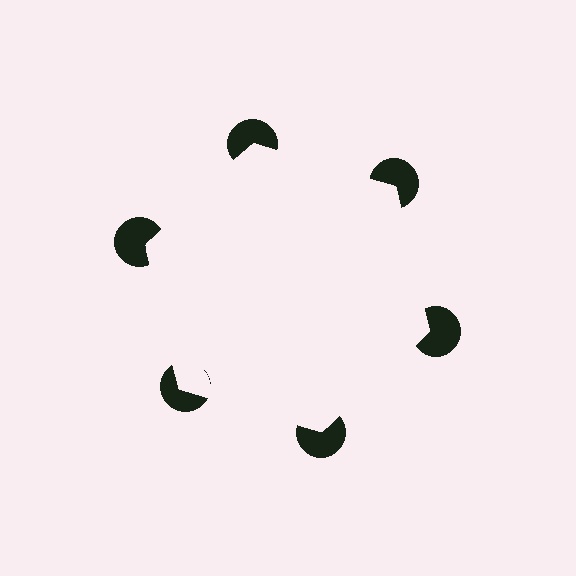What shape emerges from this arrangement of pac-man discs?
An illusory hexagon — its edges are inferred from the aligned wedge cuts in the pac-man discs, not physically drawn.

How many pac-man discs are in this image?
There are 6 — one at each vertex of the illusory hexagon.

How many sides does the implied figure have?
6 sides.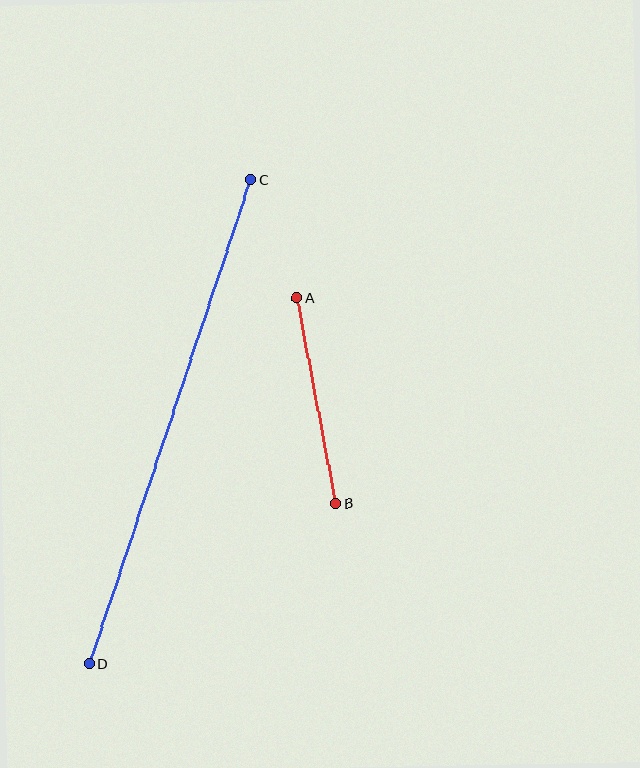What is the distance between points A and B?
The distance is approximately 209 pixels.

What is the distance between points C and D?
The distance is approximately 510 pixels.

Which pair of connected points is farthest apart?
Points C and D are farthest apart.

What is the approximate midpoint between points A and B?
The midpoint is at approximately (317, 401) pixels.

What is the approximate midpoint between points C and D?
The midpoint is at approximately (170, 422) pixels.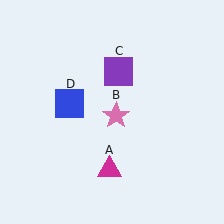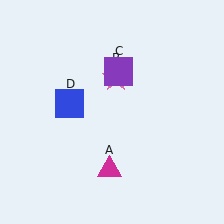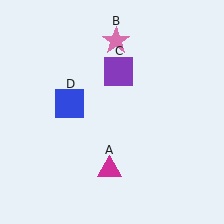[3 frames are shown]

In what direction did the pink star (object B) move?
The pink star (object B) moved up.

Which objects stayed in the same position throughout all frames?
Magenta triangle (object A) and purple square (object C) and blue square (object D) remained stationary.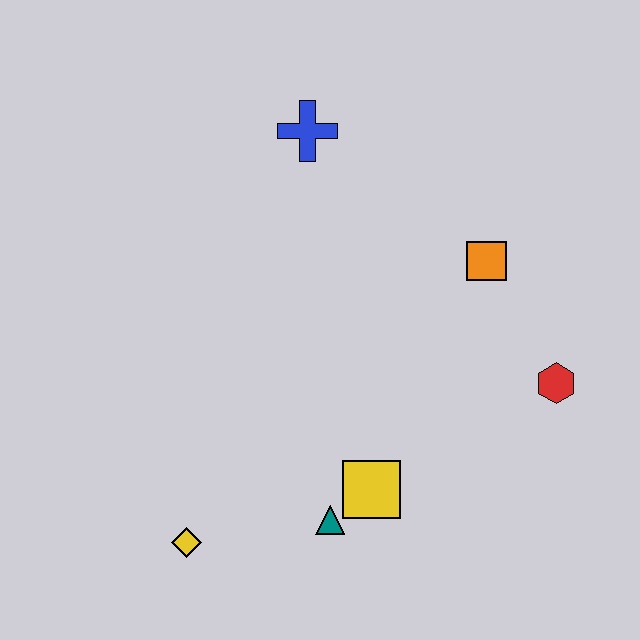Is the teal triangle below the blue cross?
Yes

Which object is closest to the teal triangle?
The yellow square is closest to the teal triangle.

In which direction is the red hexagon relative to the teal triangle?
The red hexagon is to the right of the teal triangle.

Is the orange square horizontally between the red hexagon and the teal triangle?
Yes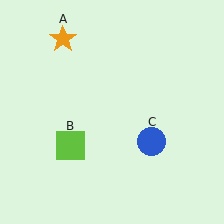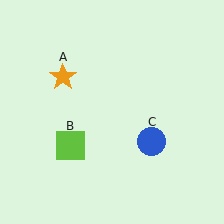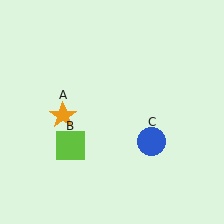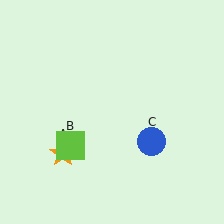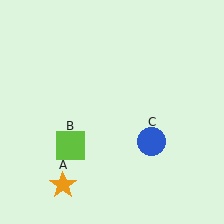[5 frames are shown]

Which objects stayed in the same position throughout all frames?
Lime square (object B) and blue circle (object C) remained stationary.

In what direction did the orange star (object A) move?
The orange star (object A) moved down.